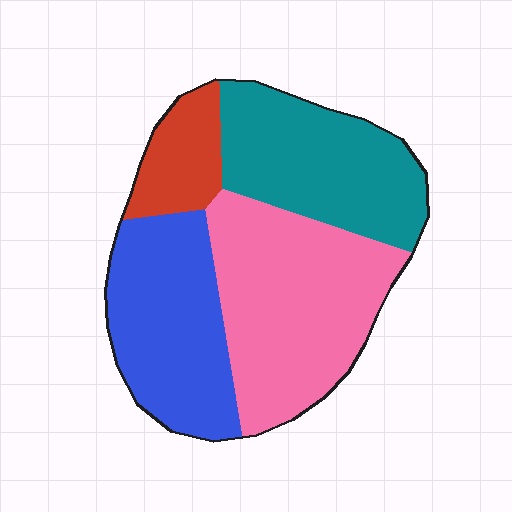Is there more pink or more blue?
Pink.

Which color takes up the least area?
Red, at roughly 10%.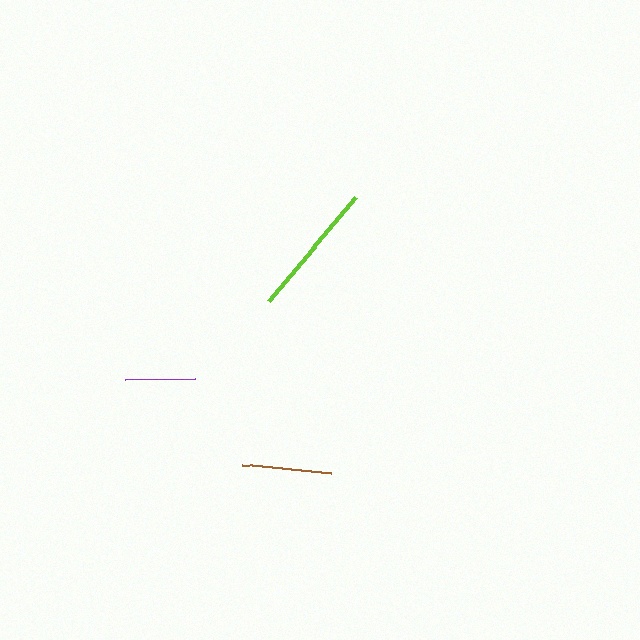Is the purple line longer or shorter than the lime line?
The lime line is longer than the purple line.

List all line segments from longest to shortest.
From longest to shortest: lime, brown, purple.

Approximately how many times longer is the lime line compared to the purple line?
The lime line is approximately 1.9 times the length of the purple line.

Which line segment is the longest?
The lime line is the longest at approximately 137 pixels.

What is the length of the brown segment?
The brown segment is approximately 89 pixels long.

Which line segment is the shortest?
The purple line is the shortest at approximately 70 pixels.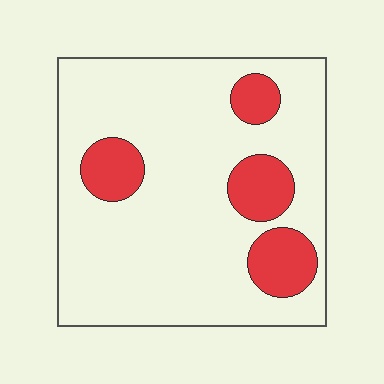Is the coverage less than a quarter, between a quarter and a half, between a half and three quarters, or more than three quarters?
Less than a quarter.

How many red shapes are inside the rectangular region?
4.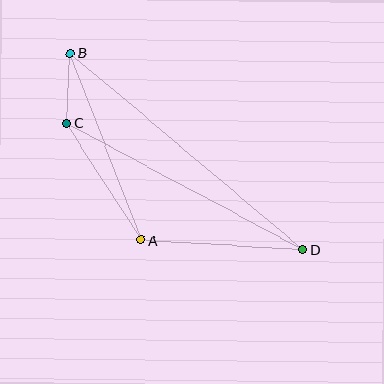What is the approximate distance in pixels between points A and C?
The distance between A and C is approximately 139 pixels.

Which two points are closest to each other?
Points B and C are closest to each other.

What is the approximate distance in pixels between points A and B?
The distance between A and B is approximately 200 pixels.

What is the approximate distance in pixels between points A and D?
The distance between A and D is approximately 162 pixels.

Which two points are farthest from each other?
Points B and D are farthest from each other.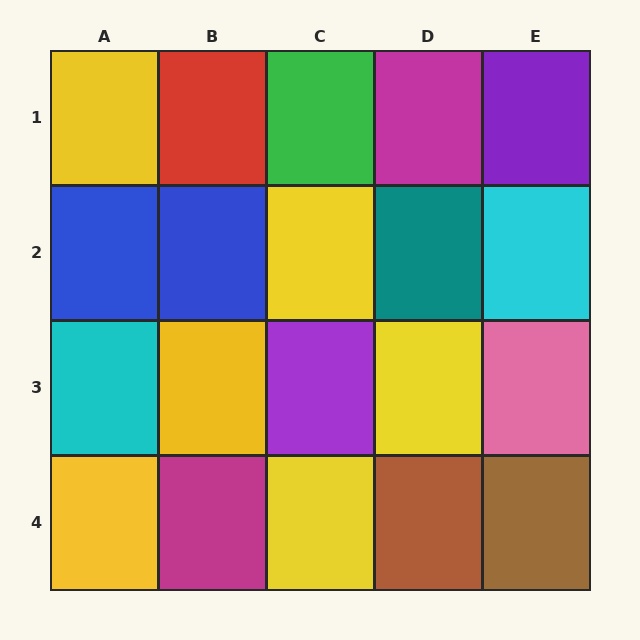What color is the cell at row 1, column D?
Magenta.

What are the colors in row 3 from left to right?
Cyan, yellow, purple, yellow, pink.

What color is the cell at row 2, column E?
Cyan.